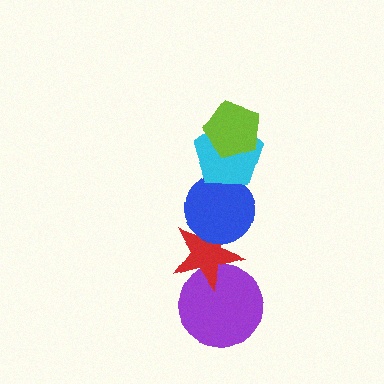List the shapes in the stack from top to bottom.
From top to bottom: the lime pentagon, the cyan pentagon, the blue circle, the red star, the purple circle.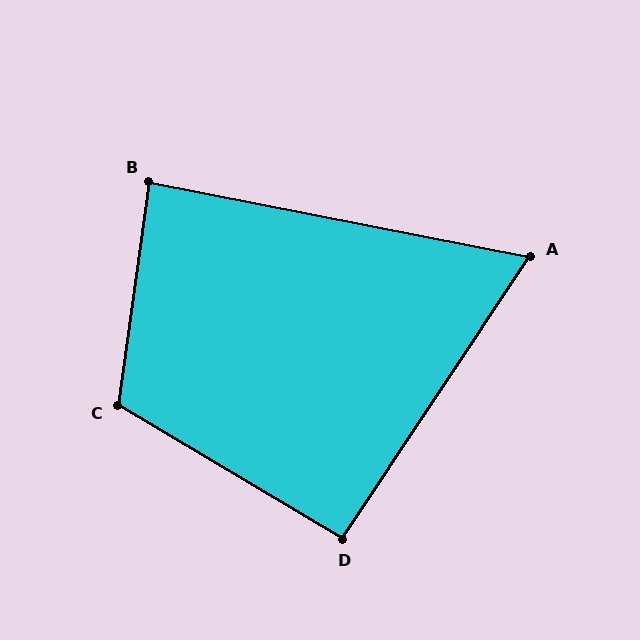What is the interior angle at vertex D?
Approximately 93 degrees (approximately right).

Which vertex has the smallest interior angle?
A, at approximately 67 degrees.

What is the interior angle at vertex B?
Approximately 87 degrees (approximately right).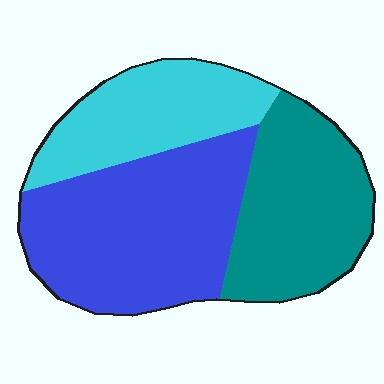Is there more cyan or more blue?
Blue.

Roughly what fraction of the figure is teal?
Teal covers 32% of the figure.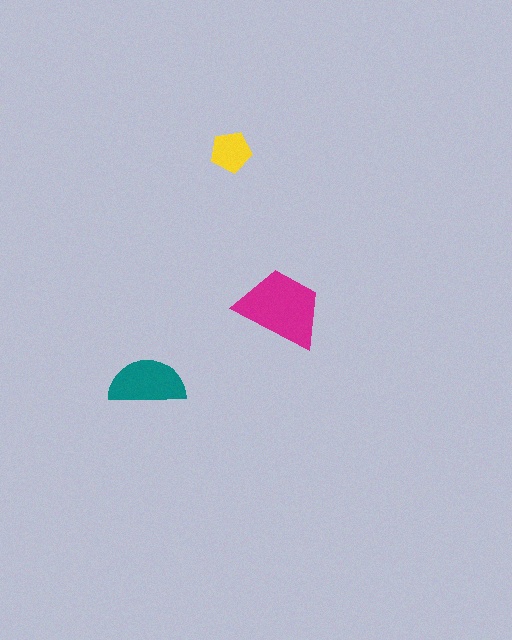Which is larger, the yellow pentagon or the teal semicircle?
The teal semicircle.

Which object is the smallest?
The yellow pentagon.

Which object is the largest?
The magenta trapezoid.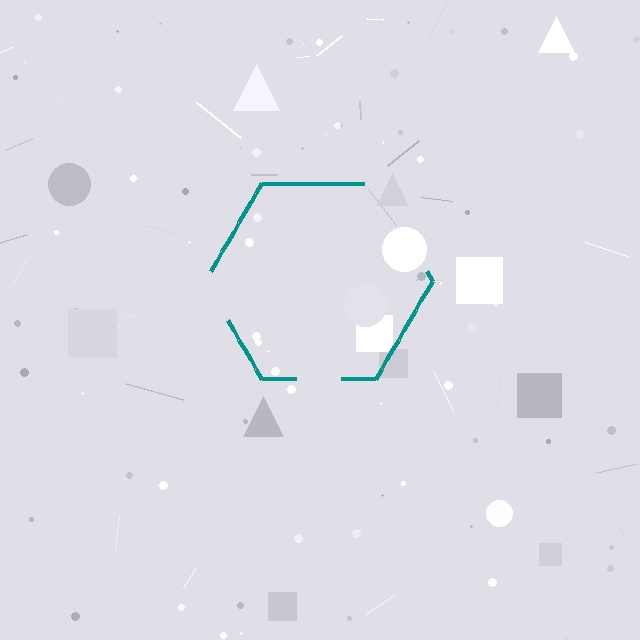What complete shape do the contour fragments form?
The contour fragments form a hexagon.